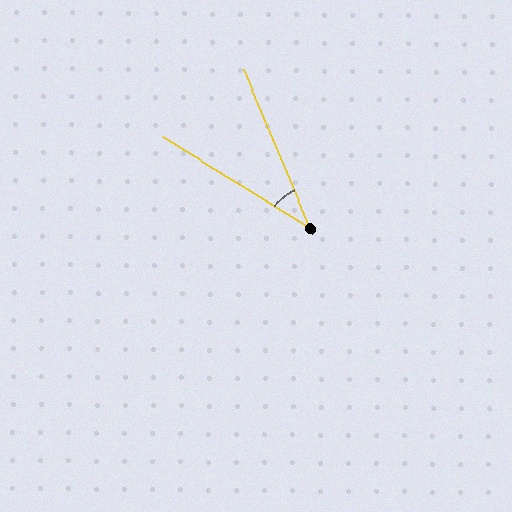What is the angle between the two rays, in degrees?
Approximately 36 degrees.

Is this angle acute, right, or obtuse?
It is acute.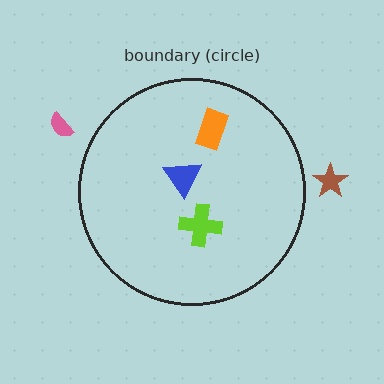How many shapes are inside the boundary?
3 inside, 2 outside.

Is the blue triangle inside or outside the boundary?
Inside.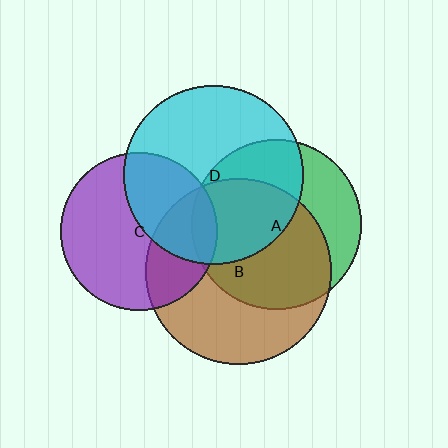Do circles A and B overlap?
Yes.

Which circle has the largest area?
Circle B (brown).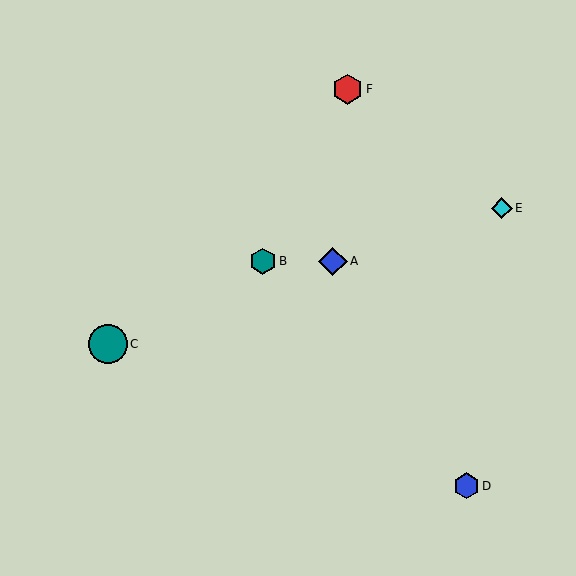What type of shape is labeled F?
Shape F is a red hexagon.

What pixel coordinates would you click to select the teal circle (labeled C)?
Click at (108, 344) to select the teal circle C.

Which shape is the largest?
The teal circle (labeled C) is the largest.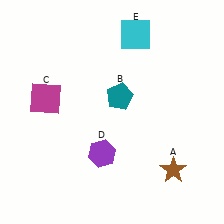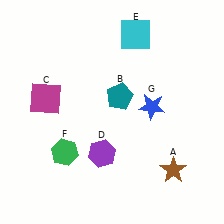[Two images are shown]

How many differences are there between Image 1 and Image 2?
There are 2 differences between the two images.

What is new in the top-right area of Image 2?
A blue star (G) was added in the top-right area of Image 2.